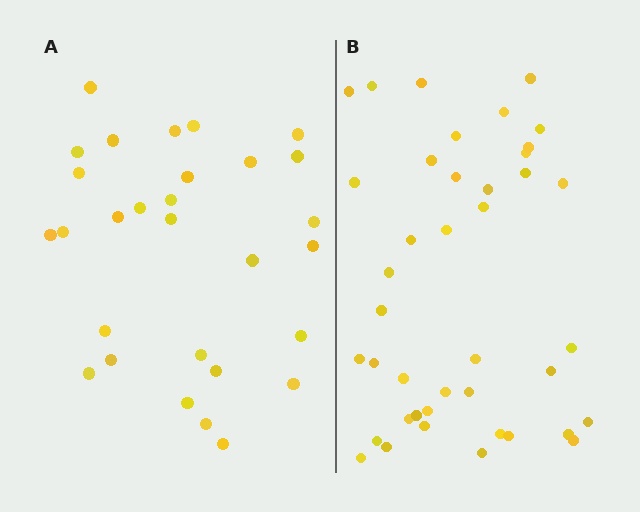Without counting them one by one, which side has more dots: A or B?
Region B (the right region) has more dots.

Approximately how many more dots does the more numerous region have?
Region B has roughly 12 or so more dots than region A.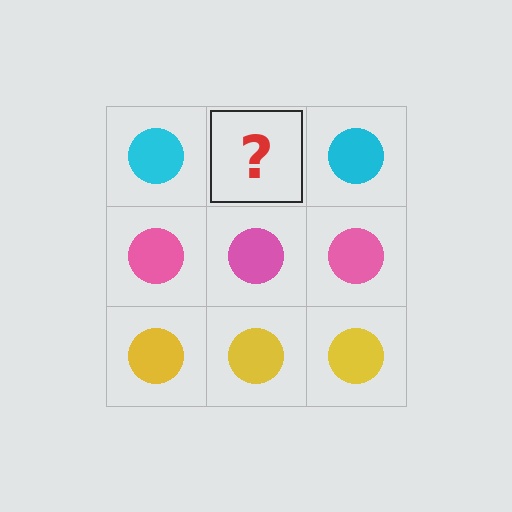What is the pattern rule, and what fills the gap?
The rule is that each row has a consistent color. The gap should be filled with a cyan circle.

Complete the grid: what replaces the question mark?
The question mark should be replaced with a cyan circle.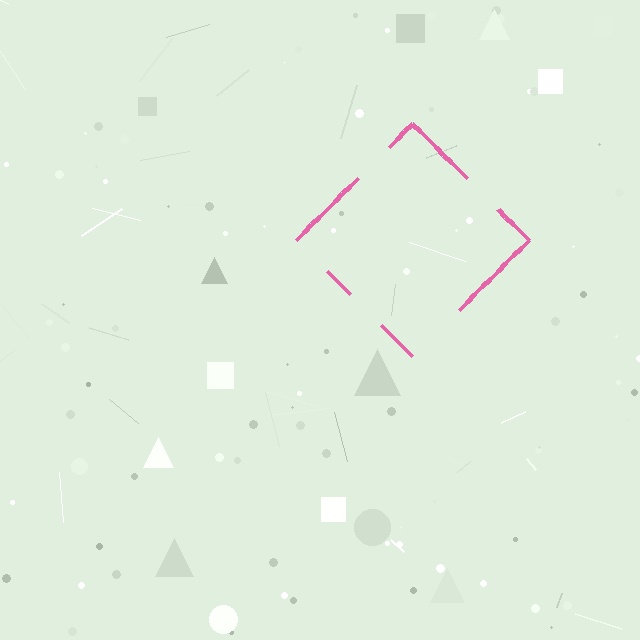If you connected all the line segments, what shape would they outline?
They would outline a diamond.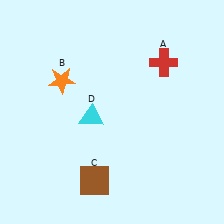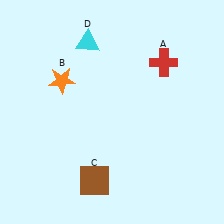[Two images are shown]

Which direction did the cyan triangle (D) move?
The cyan triangle (D) moved up.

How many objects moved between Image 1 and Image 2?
1 object moved between the two images.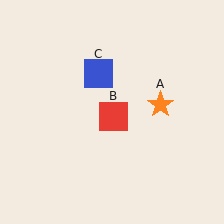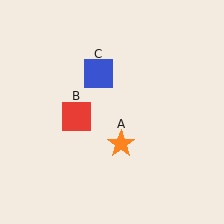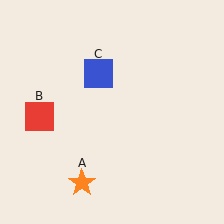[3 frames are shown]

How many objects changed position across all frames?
2 objects changed position: orange star (object A), red square (object B).